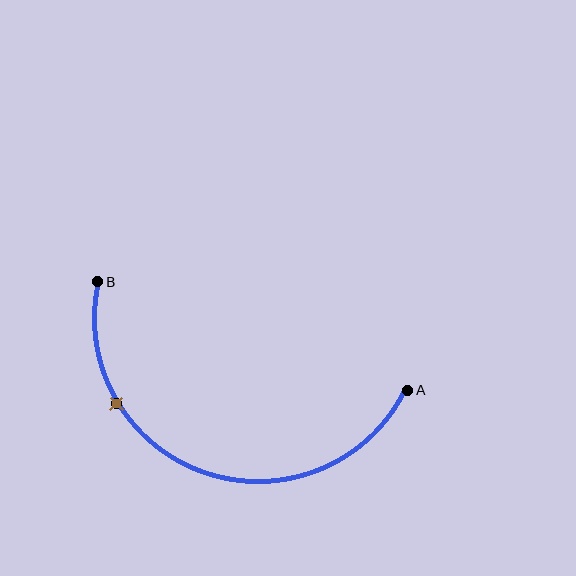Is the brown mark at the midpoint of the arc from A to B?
No. The brown mark lies on the arc but is closer to endpoint B. The arc midpoint would be at the point on the curve equidistant along the arc from both A and B.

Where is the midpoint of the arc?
The arc midpoint is the point on the curve farthest from the straight line joining A and B. It sits below that line.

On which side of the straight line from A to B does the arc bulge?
The arc bulges below the straight line connecting A and B.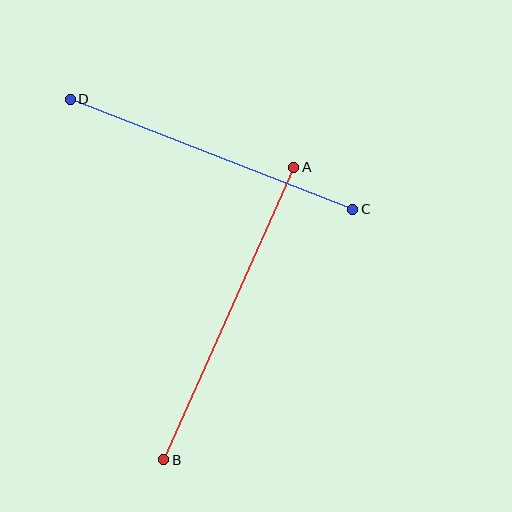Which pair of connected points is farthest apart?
Points A and B are farthest apart.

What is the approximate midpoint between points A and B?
The midpoint is at approximately (229, 313) pixels.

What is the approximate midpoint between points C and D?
The midpoint is at approximately (212, 154) pixels.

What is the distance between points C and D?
The distance is approximately 303 pixels.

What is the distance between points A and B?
The distance is approximately 320 pixels.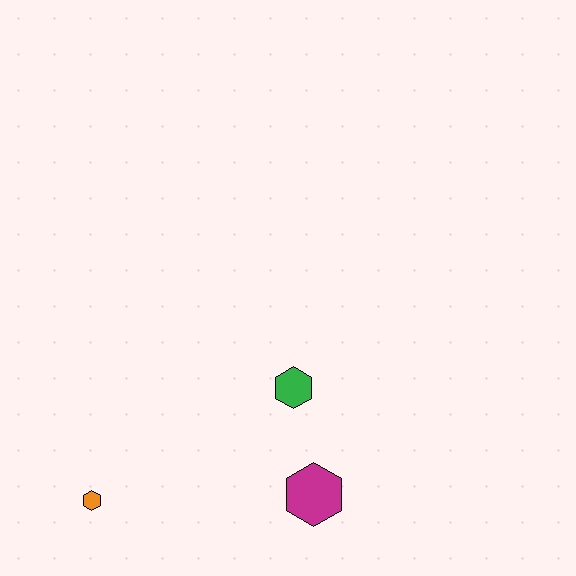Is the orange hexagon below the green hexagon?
Yes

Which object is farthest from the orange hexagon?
The green hexagon is farthest from the orange hexagon.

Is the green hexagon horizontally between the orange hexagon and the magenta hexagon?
Yes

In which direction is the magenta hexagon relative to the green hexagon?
The magenta hexagon is below the green hexagon.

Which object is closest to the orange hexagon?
The magenta hexagon is closest to the orange hexagon.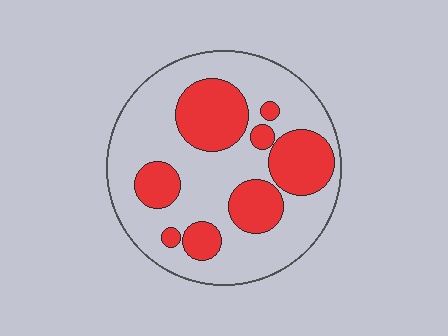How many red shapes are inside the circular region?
8.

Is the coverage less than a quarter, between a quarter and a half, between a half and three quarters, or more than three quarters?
Between a quarter and a half.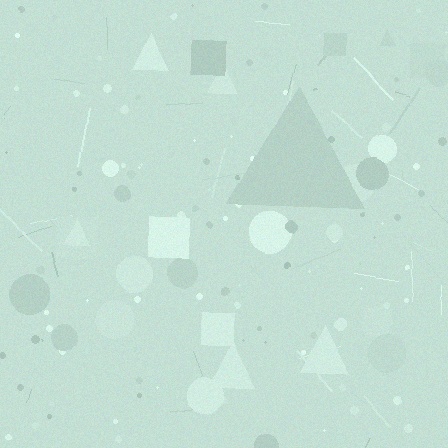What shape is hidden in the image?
A triangle is hidden in the image.